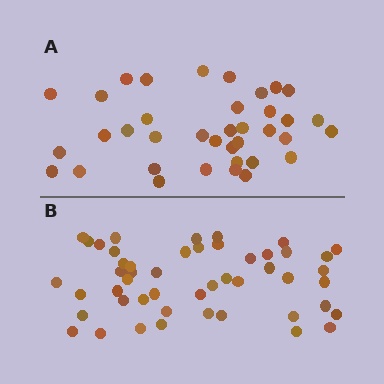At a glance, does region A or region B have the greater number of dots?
Region B (the bottom region) has more dots.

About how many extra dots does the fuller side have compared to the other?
Region B has roughly 12 or so more dots than region A.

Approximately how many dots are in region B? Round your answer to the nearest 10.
About 50 dots. (The exact count is 49, which rounds to 50.)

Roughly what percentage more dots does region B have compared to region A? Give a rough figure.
About 30% more.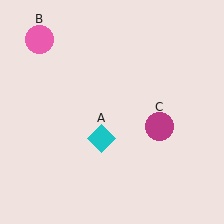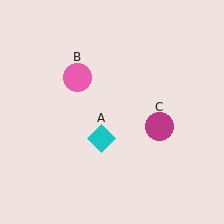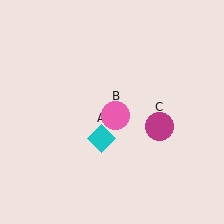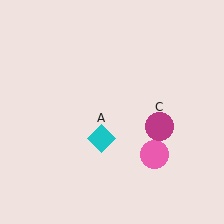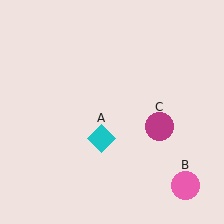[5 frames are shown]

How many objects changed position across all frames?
1 object changed position: pink circle (object B).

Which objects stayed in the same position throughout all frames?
Cyan diamond (object A) and magenta circle (object C) remained stationary.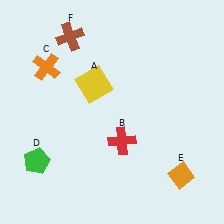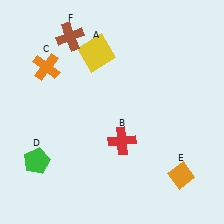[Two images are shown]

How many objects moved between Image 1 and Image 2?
1 object moved between the two images.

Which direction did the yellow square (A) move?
The yellow square (A) moved up.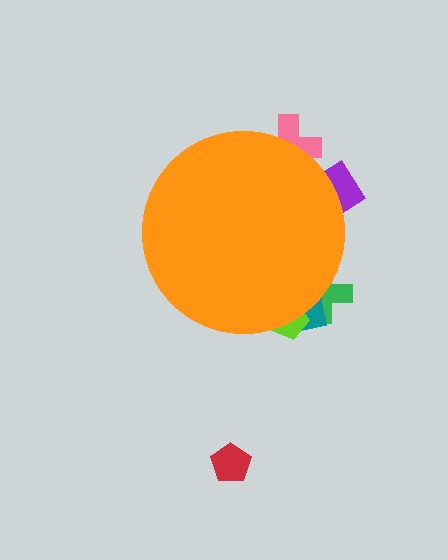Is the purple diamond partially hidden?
Yes, the purple diamond is partially hidden behind the orange circle.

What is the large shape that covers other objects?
An orange circle.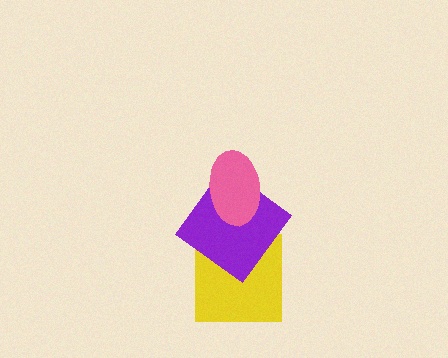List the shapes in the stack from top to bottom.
From top to bottom: the pink ellipse, the purple diamond, the yellow square.